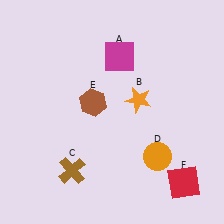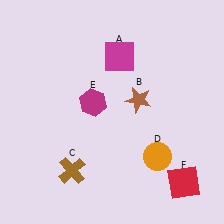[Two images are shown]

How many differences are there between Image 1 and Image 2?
There are 2 differences between the two images.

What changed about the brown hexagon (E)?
In Image 1, E is brown. In Image 2, it changed to magenta.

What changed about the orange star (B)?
In Image 1, B is orange. In Image 2, it changed to brown.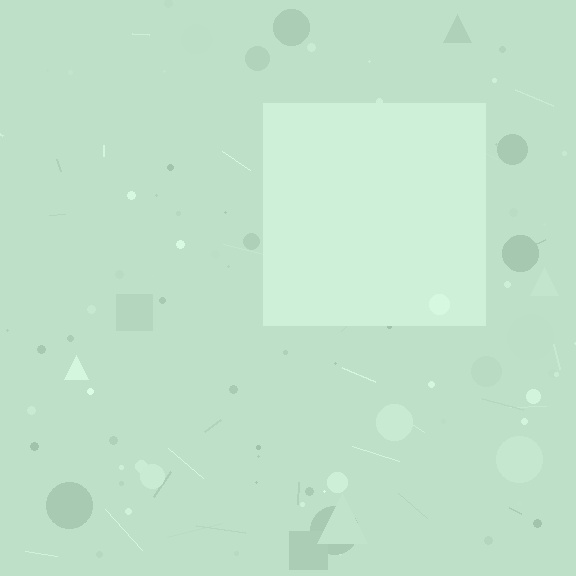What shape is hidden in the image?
A square is hidden in the image.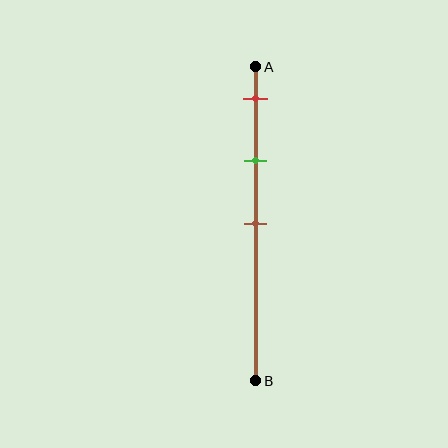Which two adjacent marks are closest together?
The red and green marks are the closest adjacent pair.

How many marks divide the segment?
There are 3 marks dividing the segment.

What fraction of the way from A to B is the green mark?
The green mark is approximately 30% (0.3) of the way from A to B.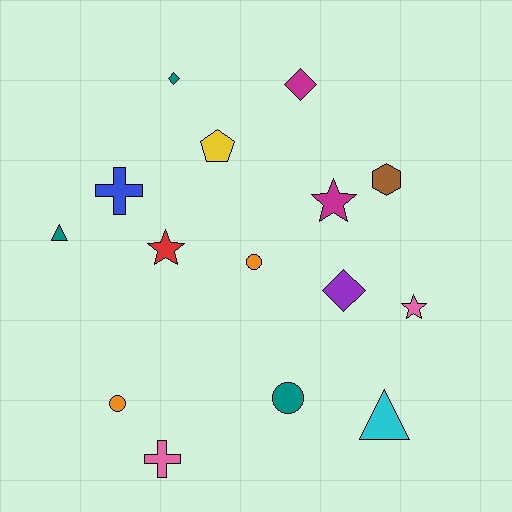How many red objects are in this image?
There is 1 red object.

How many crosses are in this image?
There are 2 crosses.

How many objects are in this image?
There are 15 objects.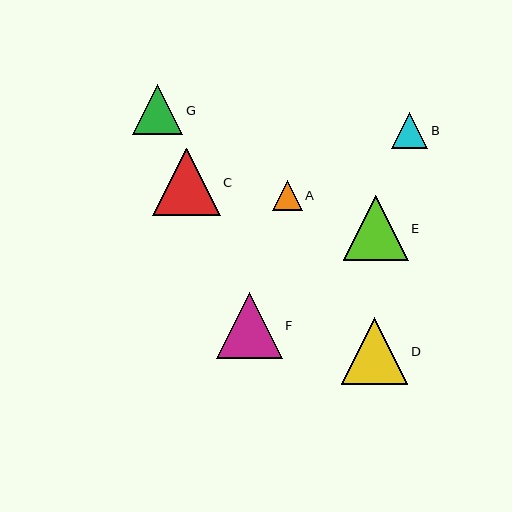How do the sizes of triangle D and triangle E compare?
Triangle D and triangle E are approximately the same size.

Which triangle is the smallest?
Triangle A is the smallest with a size of approximately 30 pixels.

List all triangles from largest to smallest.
From largest to smallest: C, D, F, E, G, B, A.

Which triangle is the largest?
Triangle C is the largest with a size of approximately 68 pixels.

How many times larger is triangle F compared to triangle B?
Triangle F is approximately 1.8 times the size of triangle B.